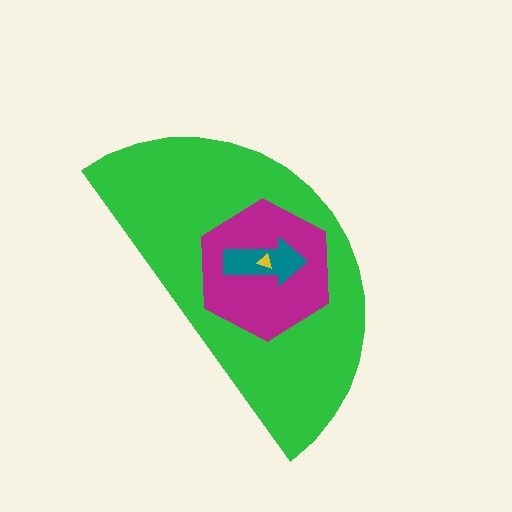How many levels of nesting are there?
4.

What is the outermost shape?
The green semicircle.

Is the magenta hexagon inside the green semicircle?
Yes.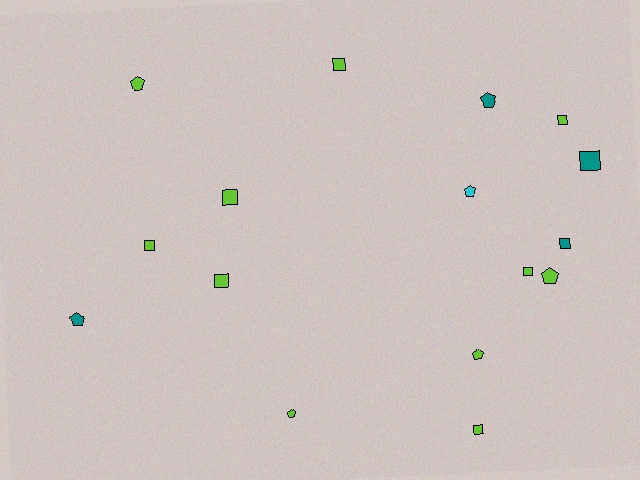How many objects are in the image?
There are 16 objects.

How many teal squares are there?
There are 2 teal squares.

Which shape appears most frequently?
Square, with 9 objects.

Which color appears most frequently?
Lime, with 11 objects.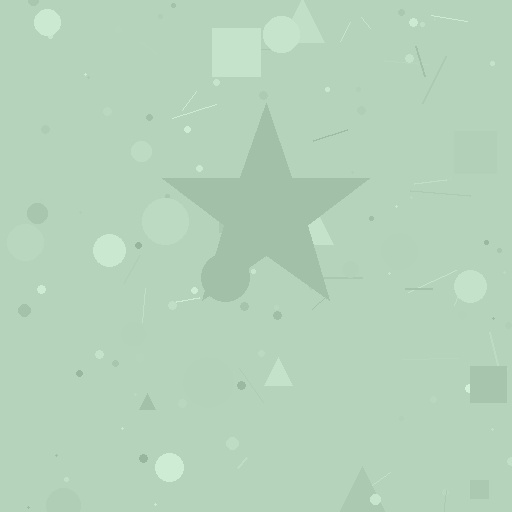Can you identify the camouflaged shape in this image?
The camouflaged shape is a star.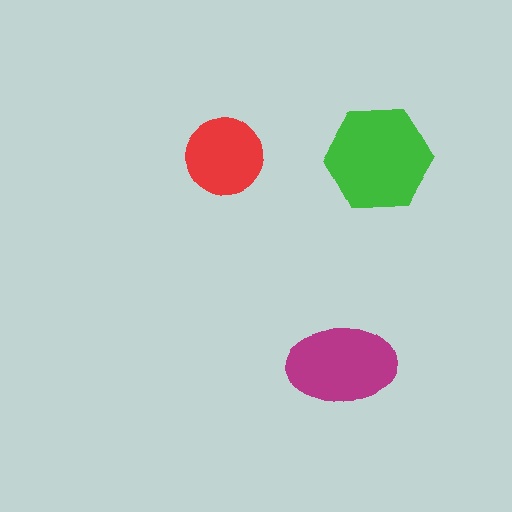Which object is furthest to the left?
The red circle is leftmost.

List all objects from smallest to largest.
The red circle, the magenta ellipse, the green hexagon.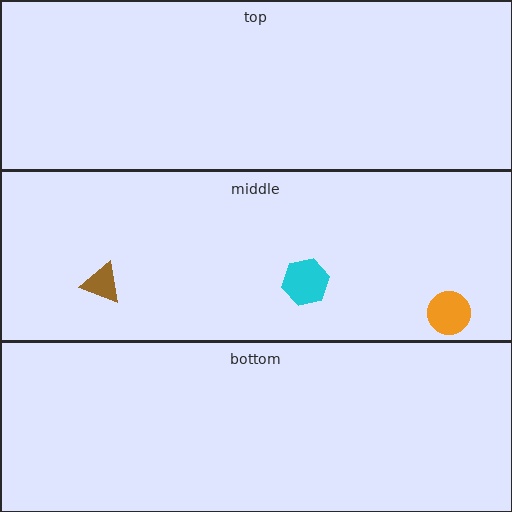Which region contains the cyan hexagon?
The middle region.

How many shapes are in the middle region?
3.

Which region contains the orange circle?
The middle region.